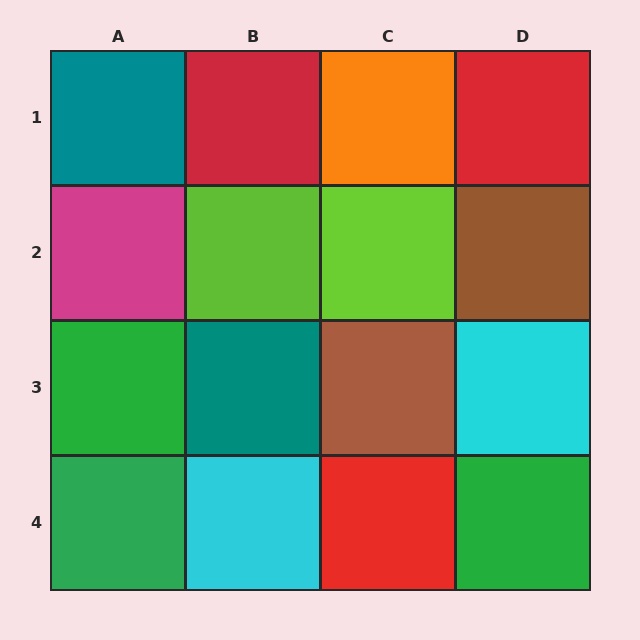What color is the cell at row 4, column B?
Cyan.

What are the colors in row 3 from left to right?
Green, teal, brown, cyan.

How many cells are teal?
2 cells are teal.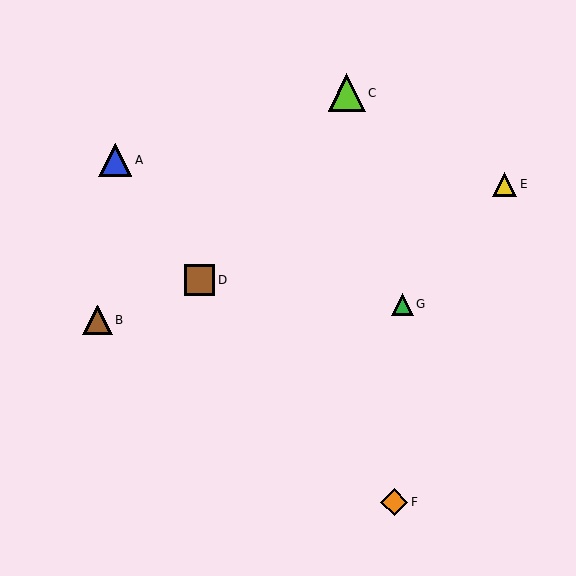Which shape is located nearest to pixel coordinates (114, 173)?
The blue triangle (labeled A) at (115, 160) is nearest to that location.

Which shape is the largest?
The lime triangle (labeled C) is the largest.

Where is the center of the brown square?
The center of the brown square is at (200, 280).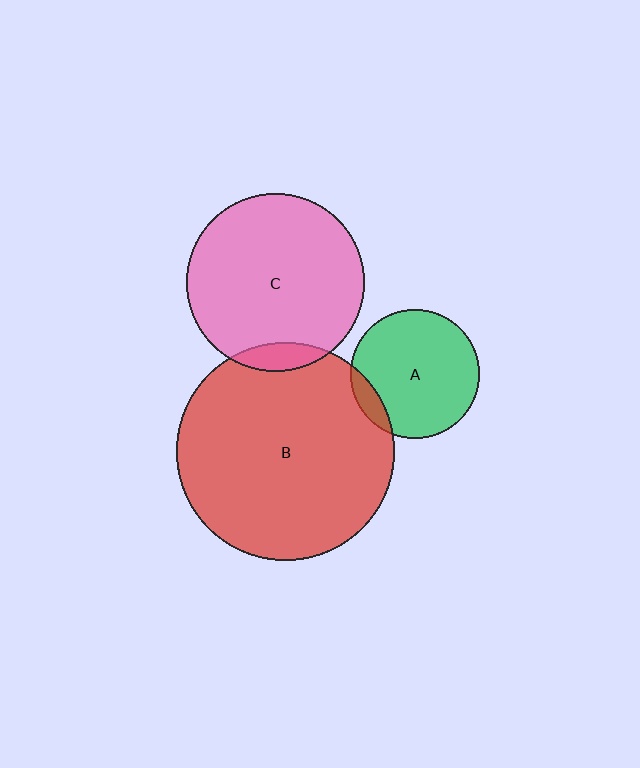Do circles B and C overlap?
Yes.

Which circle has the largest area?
Circle B (red).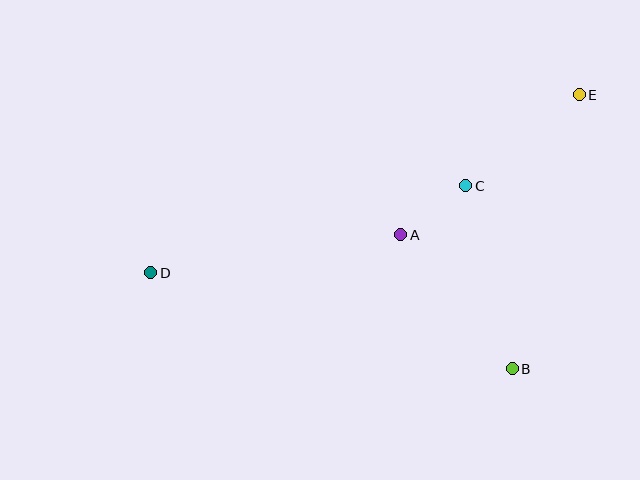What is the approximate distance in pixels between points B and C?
The distance between B and C is approximately 189 pixels.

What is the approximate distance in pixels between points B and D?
The distance between B and D is approximately 374 pixels.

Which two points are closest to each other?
Points A and C are closest to each other.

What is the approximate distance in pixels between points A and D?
The distance between A and D is approximately 253 pixels.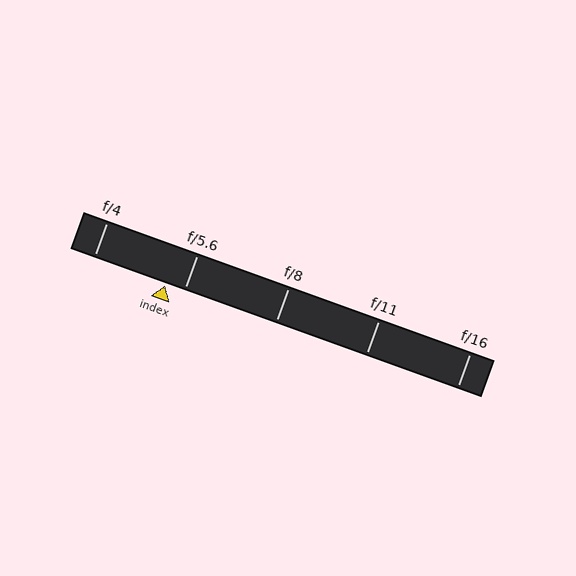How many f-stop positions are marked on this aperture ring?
There are 5 f-stop positions marked.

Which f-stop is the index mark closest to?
The index mark is closest to f/5.6.